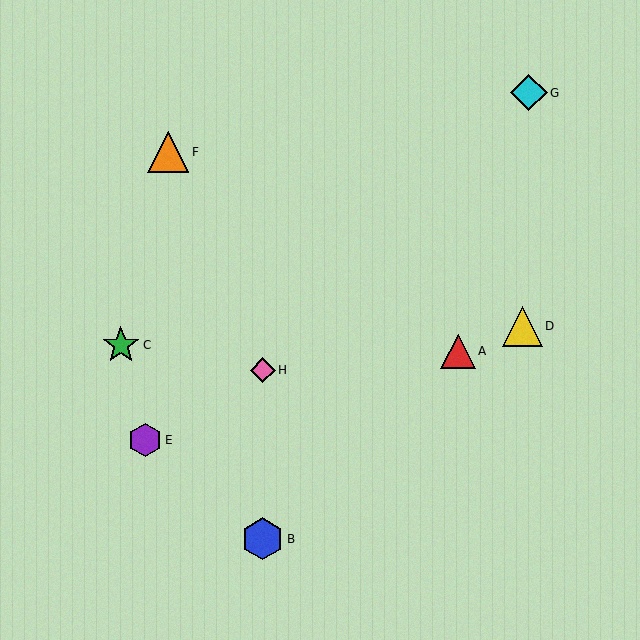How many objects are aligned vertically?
2 objects (B, H) are aligned vertically.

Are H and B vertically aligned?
Yes, both are at x≈263.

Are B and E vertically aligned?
No, B is at x≈263 and E is at x≈145.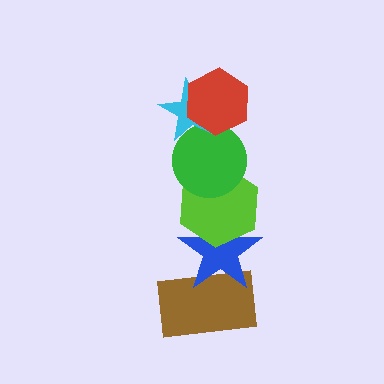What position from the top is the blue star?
The blue star is 5th from the top.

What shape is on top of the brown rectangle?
The blue star is on top of the brown rectangle.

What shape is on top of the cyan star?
The red hexagon is on top of the cyan star.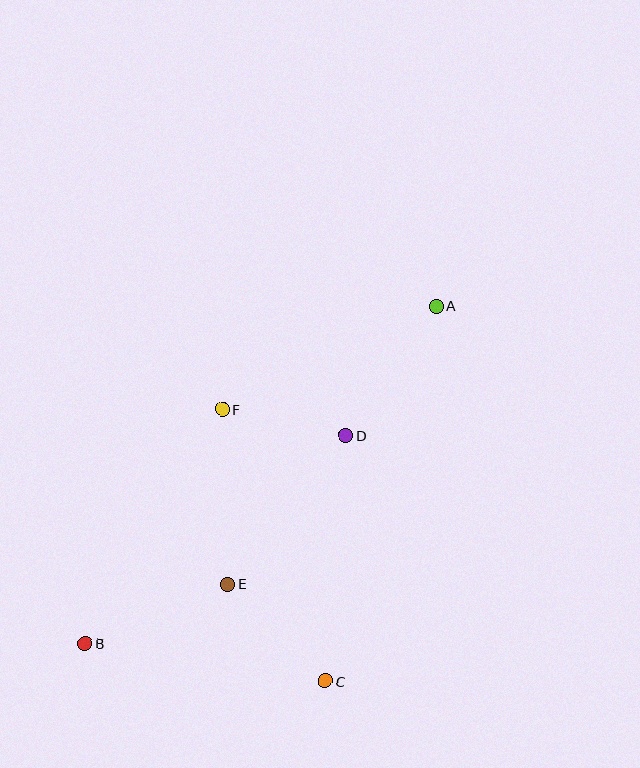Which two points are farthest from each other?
Points A and B are farthest from each other.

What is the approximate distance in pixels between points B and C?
The distance between B and C is approximately 243 pixels.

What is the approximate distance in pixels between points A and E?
The distance between A and E is approximately 347 pixels.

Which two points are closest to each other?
Points D and F are closest to each other.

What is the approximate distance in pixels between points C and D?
The distance between C and D is approximately 246 pixels.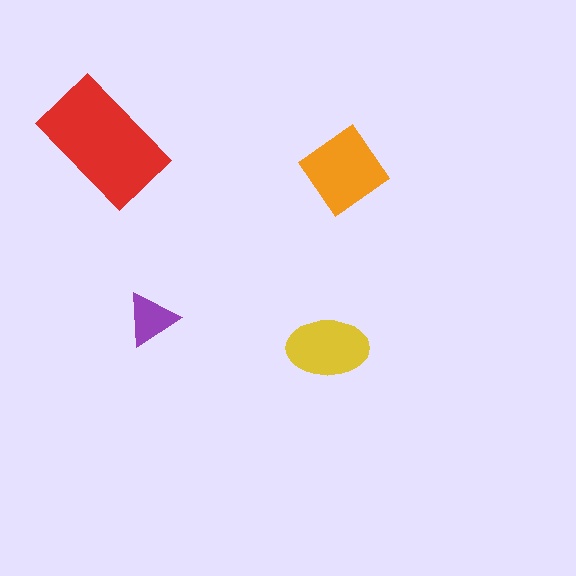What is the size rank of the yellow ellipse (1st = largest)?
3rd.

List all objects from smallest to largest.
The purple triangle, the yellow ellipse, the orange diamond, the red rectangle.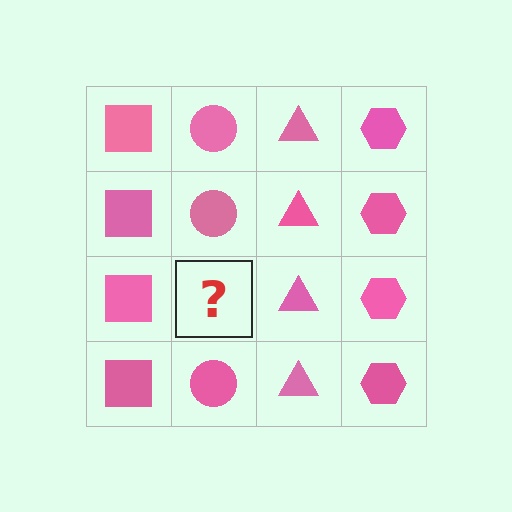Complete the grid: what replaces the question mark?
The question mark should be replaced with a pink circle.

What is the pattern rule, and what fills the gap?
The rule is that each column has a consistent shape. The gap should be filled with a pink circle.